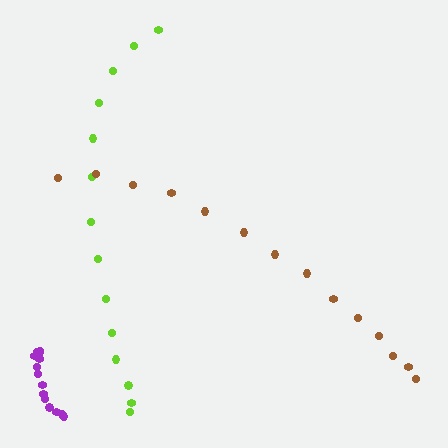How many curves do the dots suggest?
There are 3 distinct paths.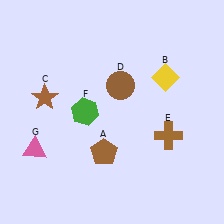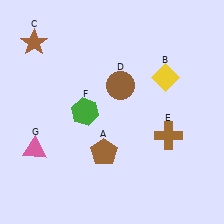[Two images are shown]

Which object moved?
The brown star (C) moved up.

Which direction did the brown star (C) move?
The brown star (C) moved up.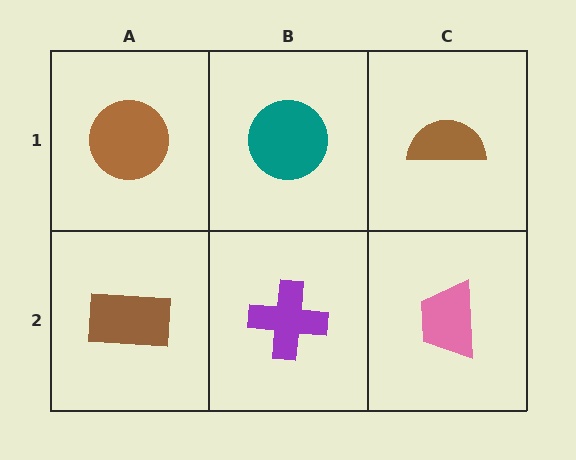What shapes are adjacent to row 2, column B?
A teal circle (row 1, column B), a brown rectangle (row 2, column A), a pink trapezoid (row 2, column C).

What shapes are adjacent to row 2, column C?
A brown semicircle (row 1, column C), a purple cross (row 2, column B).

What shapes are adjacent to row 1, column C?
A pink trapezoid (row 2, column C), a teal circle (row 1, column B).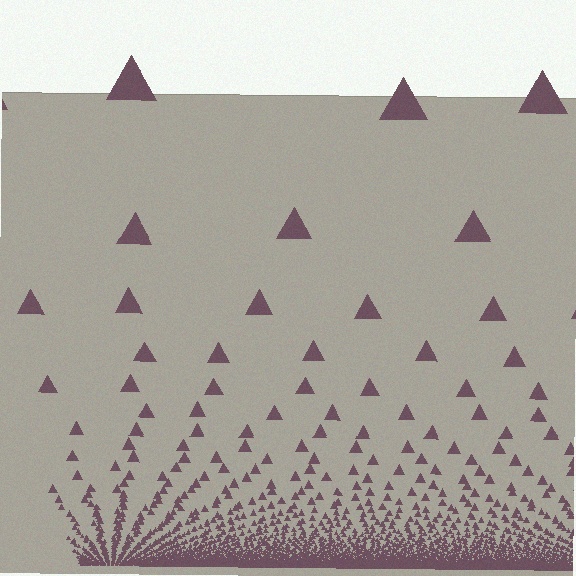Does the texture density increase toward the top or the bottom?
Density increases toward the bottom.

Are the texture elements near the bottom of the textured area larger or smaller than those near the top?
Smaller. The gradient is inverted — elements near the bottom are smaller and denser.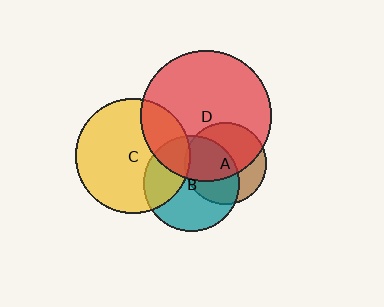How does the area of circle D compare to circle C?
Approximately 1.3 times.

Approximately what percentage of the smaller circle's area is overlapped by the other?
Approximately 55%.